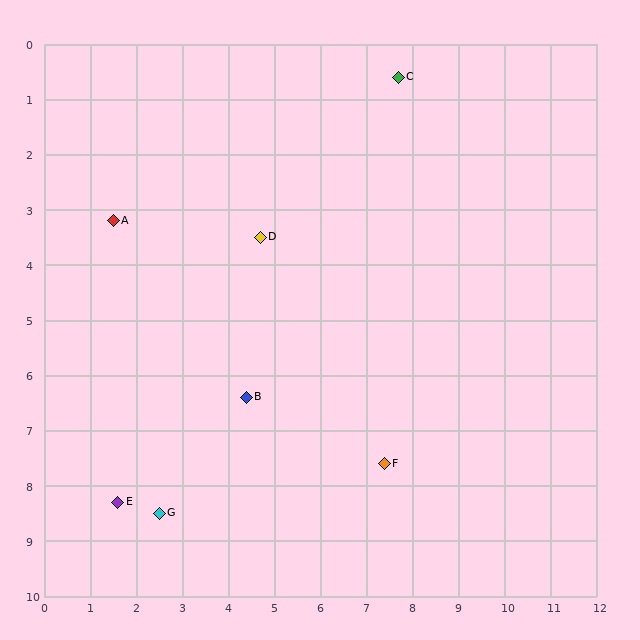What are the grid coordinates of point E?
Point E is at approximately (1.6, 8.3).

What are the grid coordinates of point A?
Point A is at approximately (1.5, 3.2).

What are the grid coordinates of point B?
Point B is at approximately (4.4, 6.4).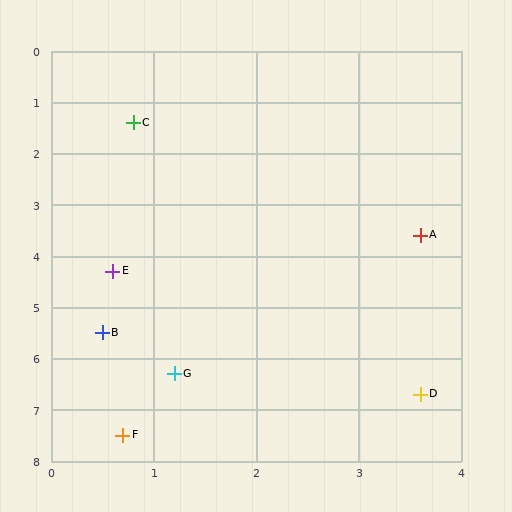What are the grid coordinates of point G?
Point G is at approximately (1.2, 6.3).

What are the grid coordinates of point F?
Point F is at approximately (0.7, 7.5).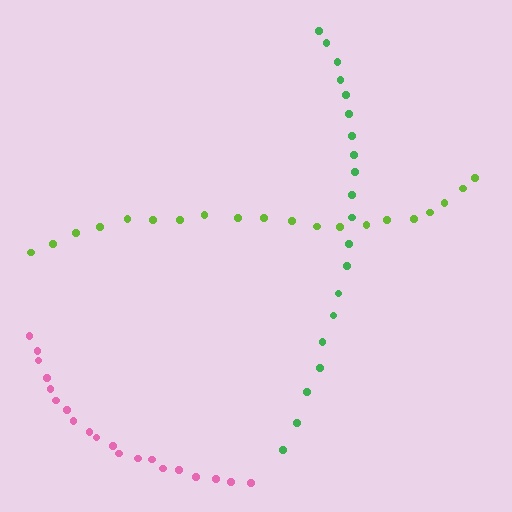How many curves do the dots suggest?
There are 3 distinct paths.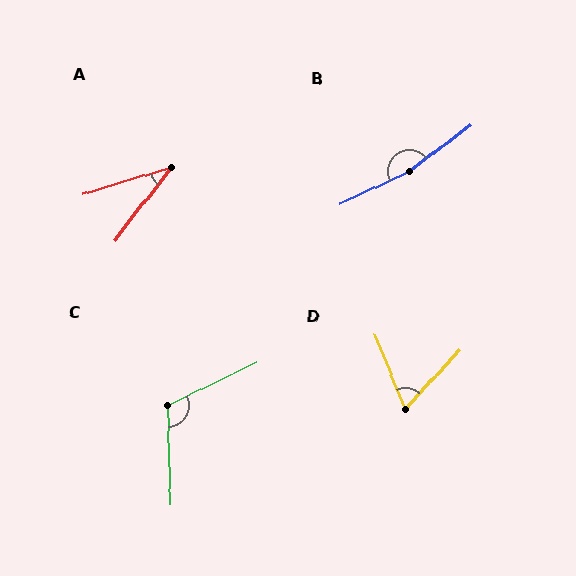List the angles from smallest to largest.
A (35°), D (64°), C (114°), B (168°).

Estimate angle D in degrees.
Approximately 64 degrees.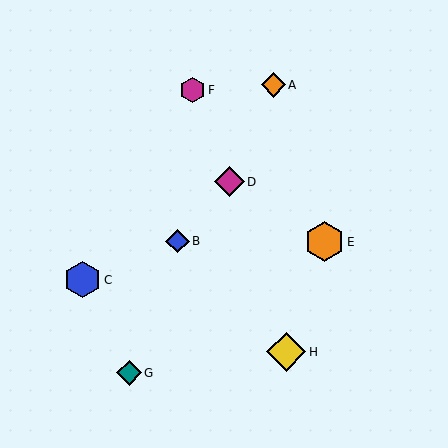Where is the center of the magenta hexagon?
The center of the magenta hexagon is at (192, 90).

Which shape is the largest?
The orange hexagon (labeled E) is the largest.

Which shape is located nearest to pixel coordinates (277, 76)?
The orange diamond (labeled A) at (273, 85) is nearest to that location.